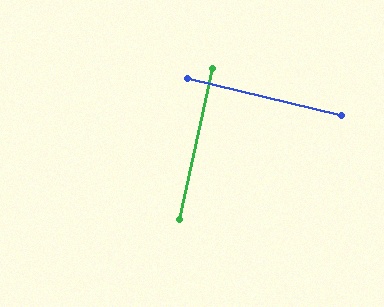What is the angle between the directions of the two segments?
Approximately 88 degrees.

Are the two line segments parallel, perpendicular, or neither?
Perpendicular — they meet at approximately 88°.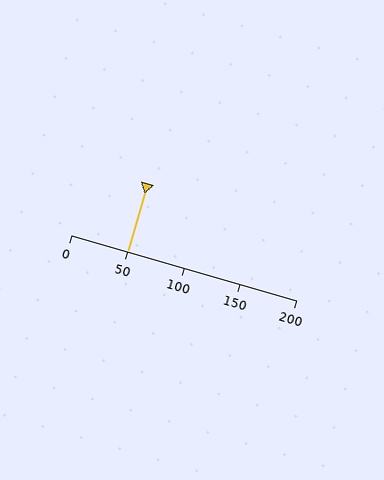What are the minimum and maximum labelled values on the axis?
The axis runs from 0 to 200.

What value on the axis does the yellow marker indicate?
The marker indicates approximately 50.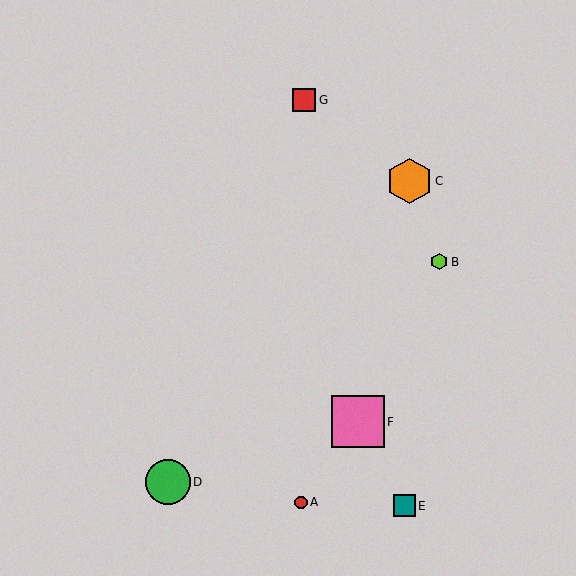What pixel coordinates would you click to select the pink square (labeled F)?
Click at (358, 422) to select the pink square F.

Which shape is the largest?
The pink square (labeled F) is the largest.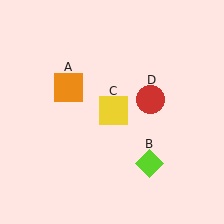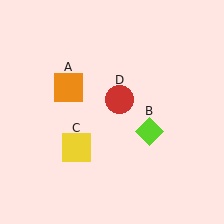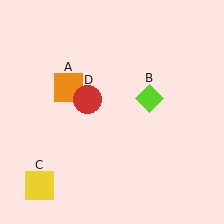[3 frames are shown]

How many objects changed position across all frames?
3 objects changed position: lime diamond (object B), yellow square (object C), red circle (object D).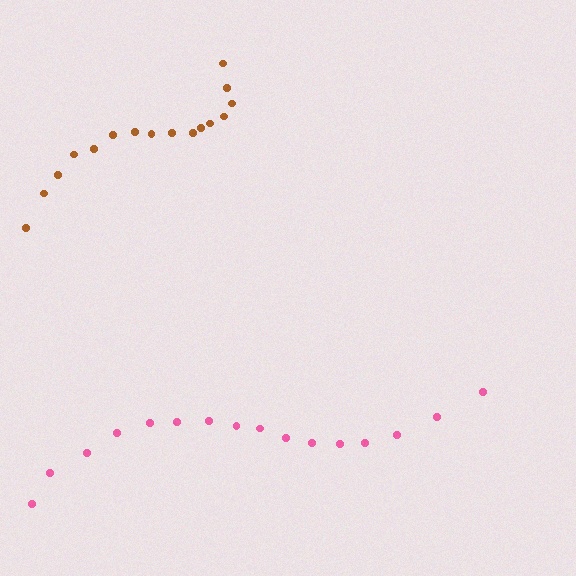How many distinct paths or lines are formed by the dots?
There are 2 distinct paths.